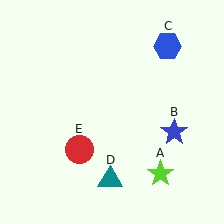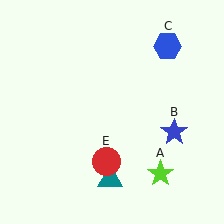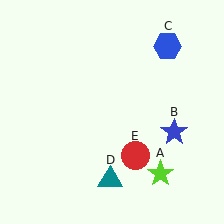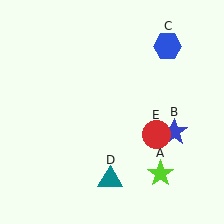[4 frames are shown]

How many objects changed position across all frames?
1 object changed position: red circle (object E).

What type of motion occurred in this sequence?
The red circle (object E) rotated counterclockwise around the center of the scene.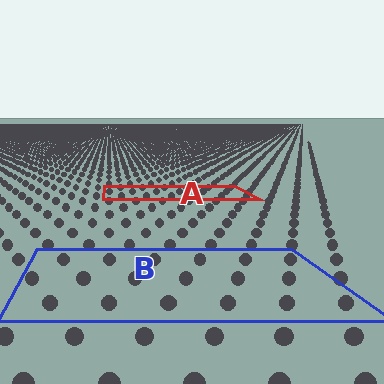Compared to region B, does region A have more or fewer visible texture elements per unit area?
Region A has more texture elements per unit area — they are packed more densely because it is farther away.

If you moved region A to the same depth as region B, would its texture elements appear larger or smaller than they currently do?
They would appear larger. At a closer depth, the same texture elements are projected at a bigger on-screen size.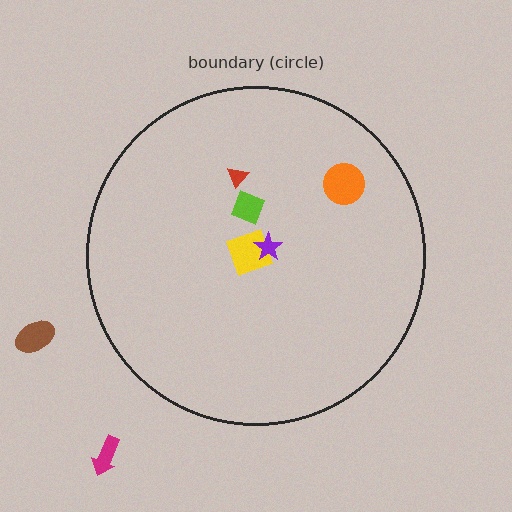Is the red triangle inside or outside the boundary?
Inside.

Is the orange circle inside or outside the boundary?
Inside.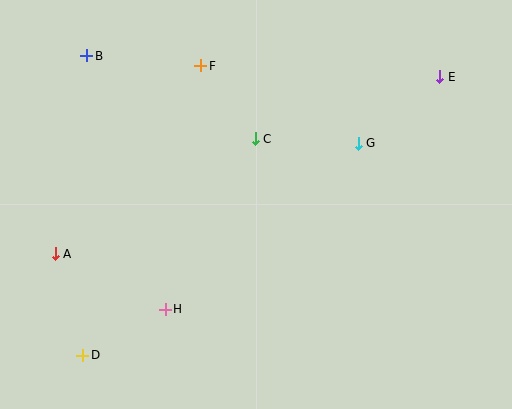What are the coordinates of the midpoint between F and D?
The midpoint between F and D is at (142, 210).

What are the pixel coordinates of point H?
Point H is at (165, 309).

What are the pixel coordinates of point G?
Point G is at (358, 143).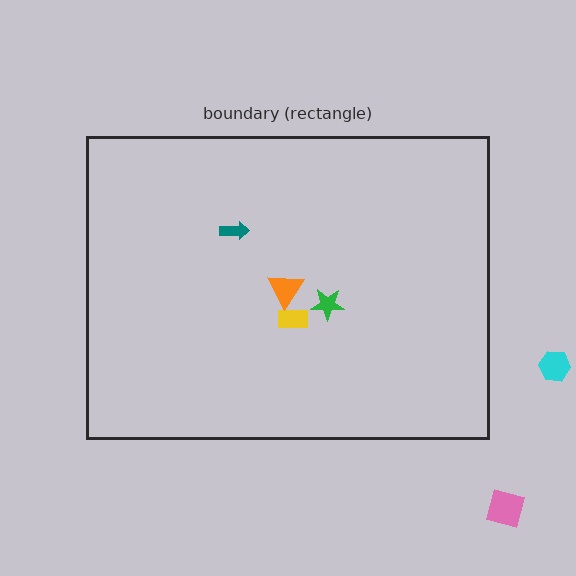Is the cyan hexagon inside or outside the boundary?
Outside.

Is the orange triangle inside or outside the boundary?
Inside.